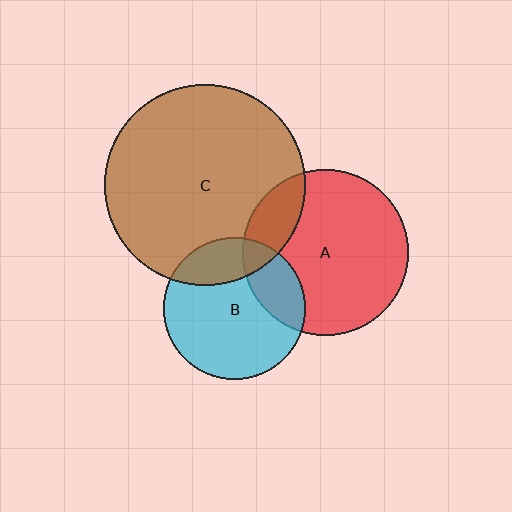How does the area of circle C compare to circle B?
Approximately 2.0 times.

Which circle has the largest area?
Circle C (brown).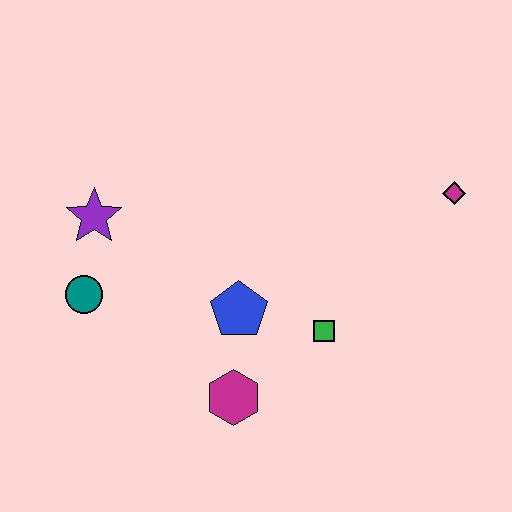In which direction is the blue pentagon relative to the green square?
The blue pentagon is to the left of the green square.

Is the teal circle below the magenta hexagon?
No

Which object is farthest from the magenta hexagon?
The magenta diamond is farthest from the magenta hexagon.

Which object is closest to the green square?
The blue pentagon is closest to the green square.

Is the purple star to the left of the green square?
Yes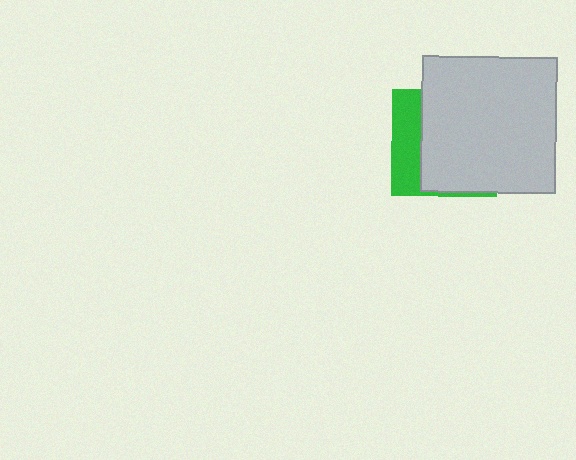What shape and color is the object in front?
The object in front is a light gray square.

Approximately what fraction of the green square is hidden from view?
Roughly 69% of the green square is hidden behind the light gray square.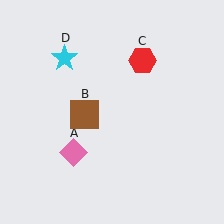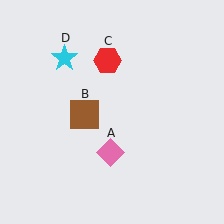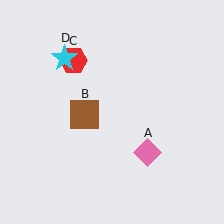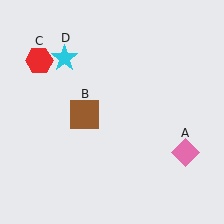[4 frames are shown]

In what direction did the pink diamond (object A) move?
The pink diamond (object A) moved right.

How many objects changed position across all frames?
2 objects changed position: pink diamond (object A), red hexagon (object C).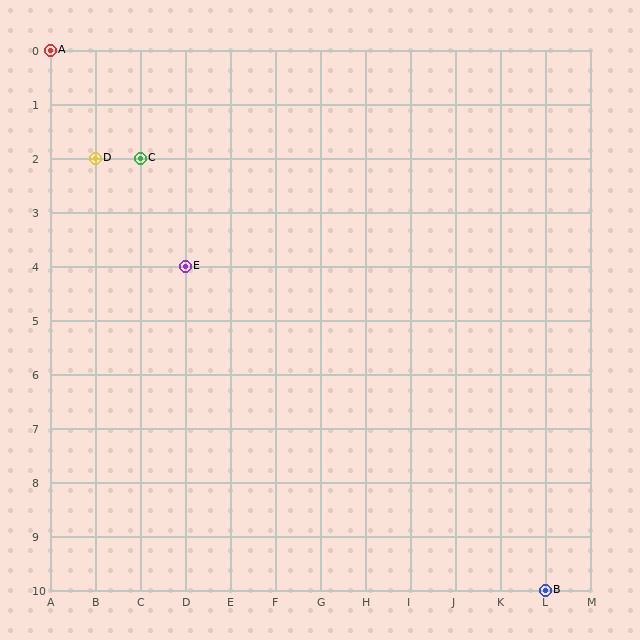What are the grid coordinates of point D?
Point D is at grid coordinates (B, 2).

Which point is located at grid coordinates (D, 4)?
Point E is at (D, 4).